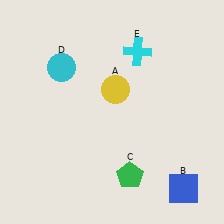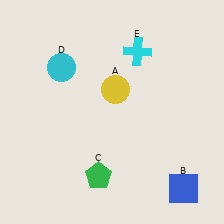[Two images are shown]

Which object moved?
The green pentagon (C) moved left.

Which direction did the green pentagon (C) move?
The green pentagon (C) moved left.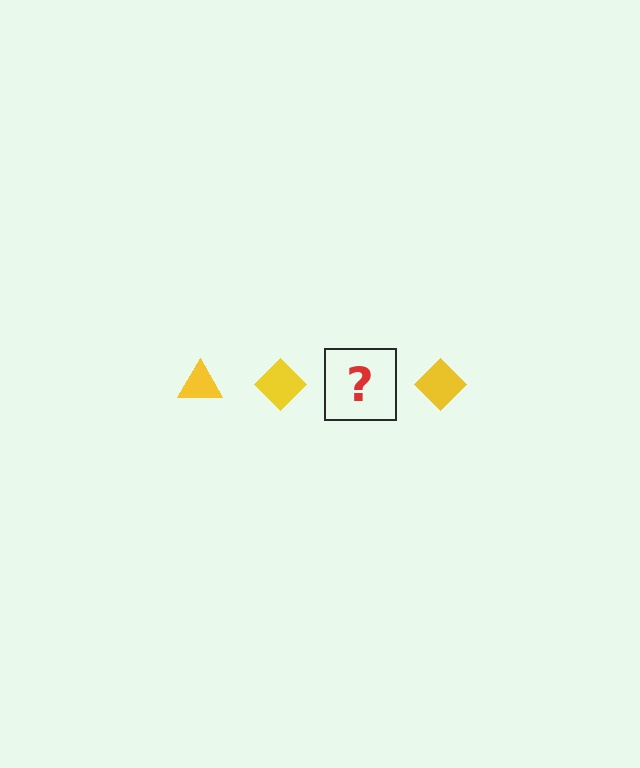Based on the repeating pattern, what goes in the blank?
The blank should be a yellow triangle.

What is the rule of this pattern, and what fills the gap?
The rule is that the pattern cycles through triangle, diamond shapes in yellow. The gap should be filled with a yellow triangle.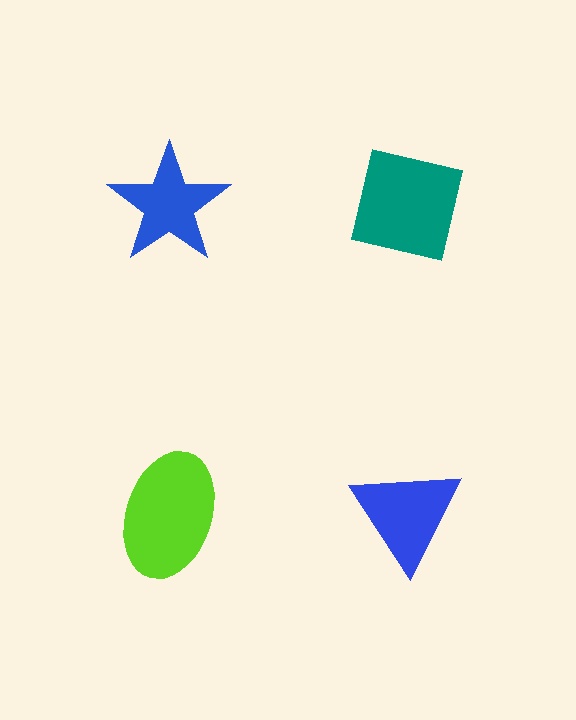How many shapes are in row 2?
2 shapes.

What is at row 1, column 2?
A teal square.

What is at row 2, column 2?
A blue triangle.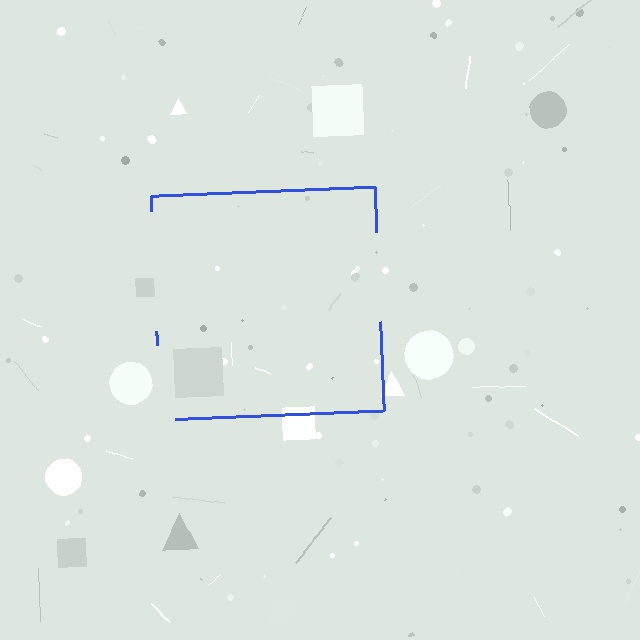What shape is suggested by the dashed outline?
The dashed outline suggests a square.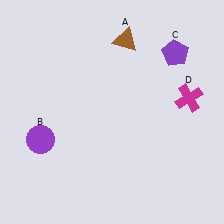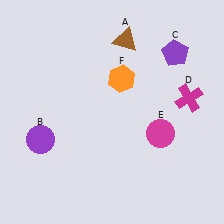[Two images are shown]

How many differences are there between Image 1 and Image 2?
There are 2 differences between the two images.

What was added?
A magenta circle (E), an orange hexagon (F) were added in Image 2.